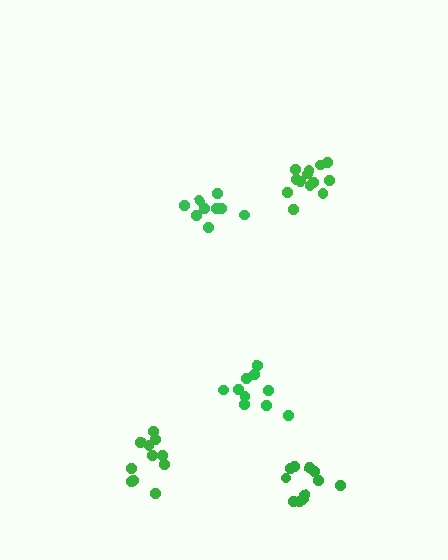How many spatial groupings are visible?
There are 5 spatial groupings.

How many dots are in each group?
Group 1: 9 dots, Group 2: 11 dots, Group 3: 10 dots, Group 4: 13 dots, Group 5: 11 dots (54 total).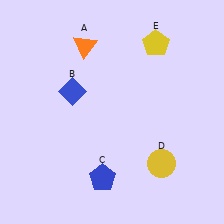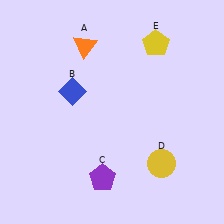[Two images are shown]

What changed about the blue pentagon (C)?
In Image 1, C is blue. In Image 2, it changed to purple.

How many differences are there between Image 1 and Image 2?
There is 1 difference between the two images.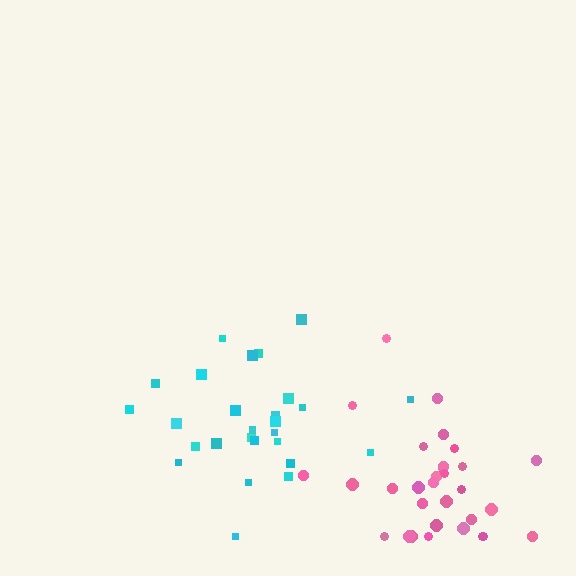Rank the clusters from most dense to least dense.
cyan, pink.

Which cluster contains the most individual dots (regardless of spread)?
Pink (32).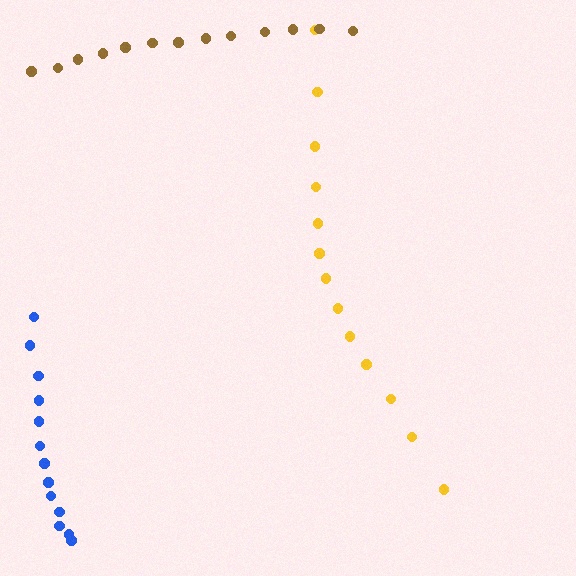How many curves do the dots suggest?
There are 3 distinct paths.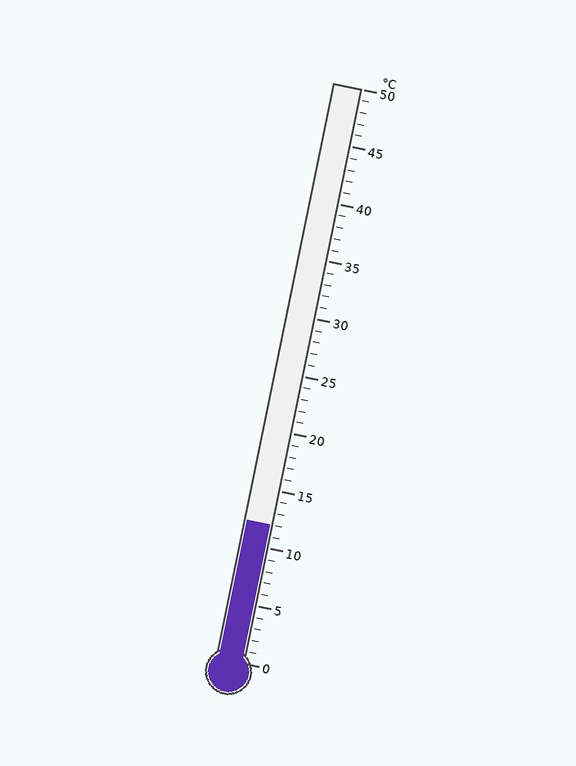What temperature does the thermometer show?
The thermometer shows approximately 12°C.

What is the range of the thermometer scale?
The thermometer scale ranges from 0°C to 50°C.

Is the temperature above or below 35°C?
The temperature is below 35°C.